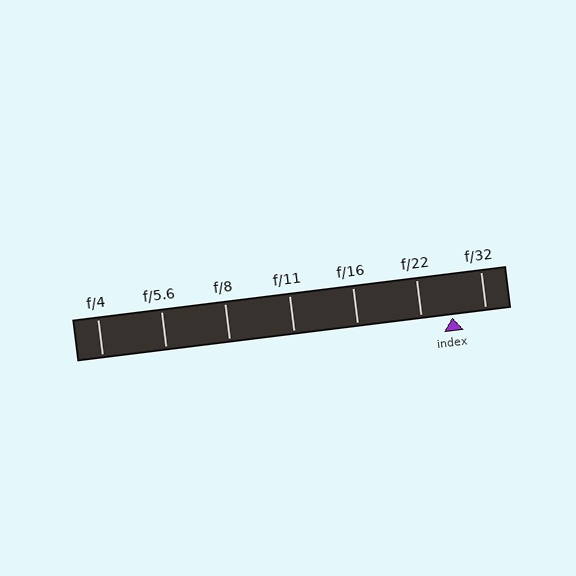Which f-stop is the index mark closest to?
The index mark is closest to f/22.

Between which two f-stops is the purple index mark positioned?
The index mark is between f/22 and f/32.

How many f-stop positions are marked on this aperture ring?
There are 7 f-stop positions marked.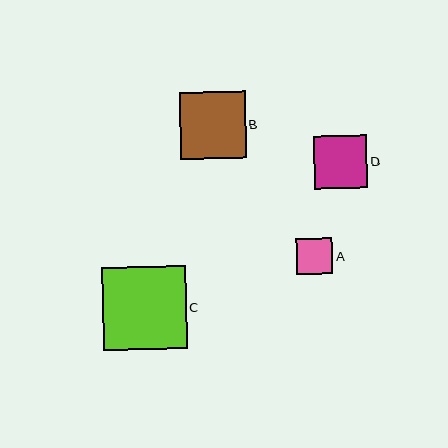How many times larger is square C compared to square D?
Square C is approximately 1.6 times the size of square D.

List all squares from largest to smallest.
From largest to smallest: C, B, D, A.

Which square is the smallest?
Square A is the smallest with a size of approximately 36 pixels.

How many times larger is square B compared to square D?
Square B is approximately 1.2 times the size of square D.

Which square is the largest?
Square C is the largest with a size of approximately 83 pixels.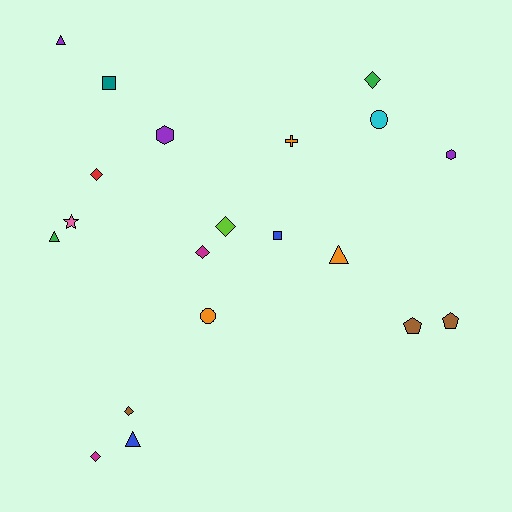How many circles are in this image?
There are 2 circles.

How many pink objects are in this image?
There is 1 pink object.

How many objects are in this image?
There are 20 objects.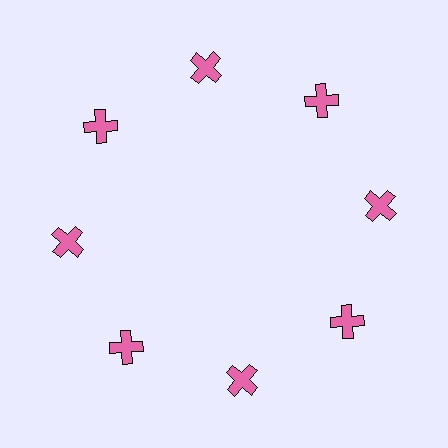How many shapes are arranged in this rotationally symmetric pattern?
There are 8 shapes, arranged in 8 groups of 1.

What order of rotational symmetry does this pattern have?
This pattern has 8-fold rotational symmetry.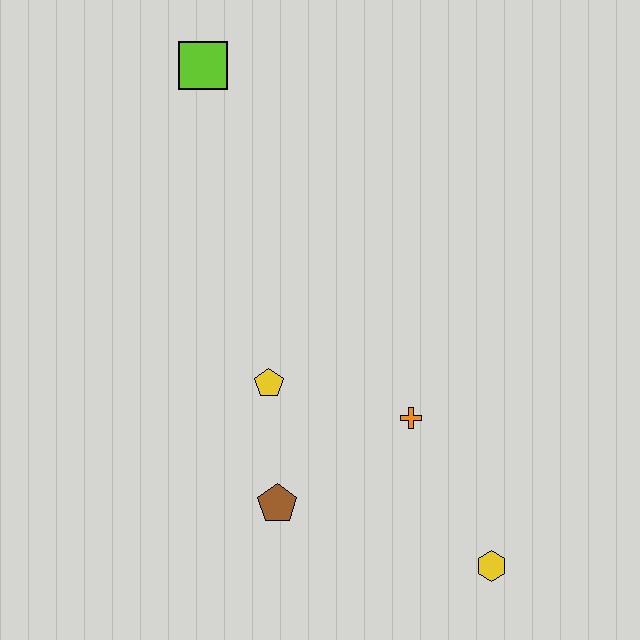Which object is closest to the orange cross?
The yellow pentagon is closest to the orange cross.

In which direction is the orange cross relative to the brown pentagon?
The orange cross is to the right of the brown pentagon.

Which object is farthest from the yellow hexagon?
The lime square is farthest from the yellow hexagon.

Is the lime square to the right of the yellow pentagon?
No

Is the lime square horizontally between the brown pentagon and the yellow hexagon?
No